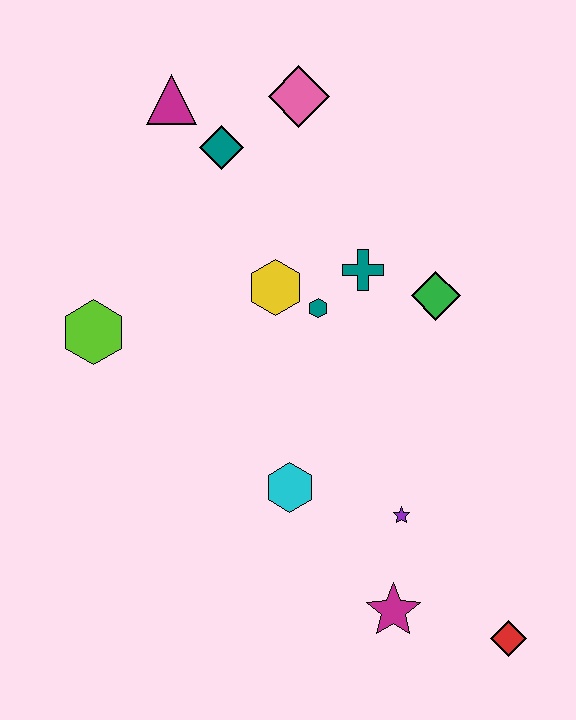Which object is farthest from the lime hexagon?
The red diamond is farthest from the lime hexagon.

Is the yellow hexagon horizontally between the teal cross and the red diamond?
No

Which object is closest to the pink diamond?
The teal diamond is closest to the pink diamond.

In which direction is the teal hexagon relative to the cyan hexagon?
The teal hexagon is above the cyan hexagon.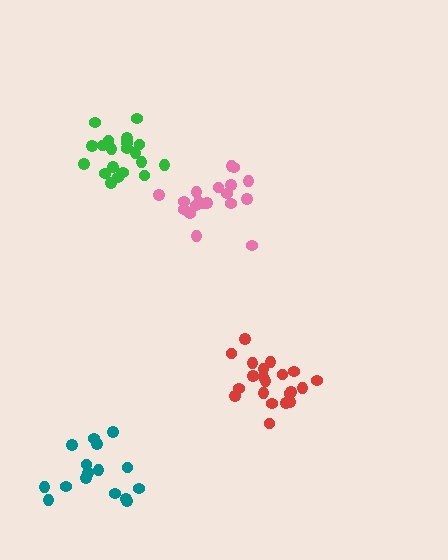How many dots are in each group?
Group 1: 21 dots, Group 2: 19 dots, Group 3: 16 dots, Group 4: 20 dots (76 total).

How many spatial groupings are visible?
There are 4 spatial groupings.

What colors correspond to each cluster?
The clusters are colored: red, pink, teal, green.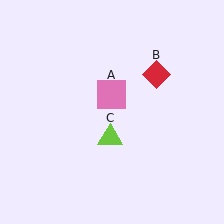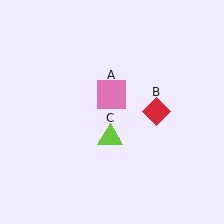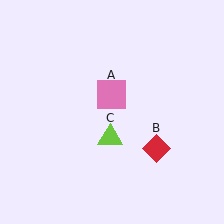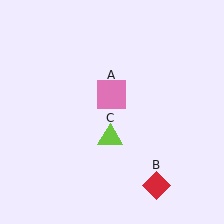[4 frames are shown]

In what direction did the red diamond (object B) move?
The red diamond (object B) moved down.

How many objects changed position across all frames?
1 object changed position: red diamond (object B).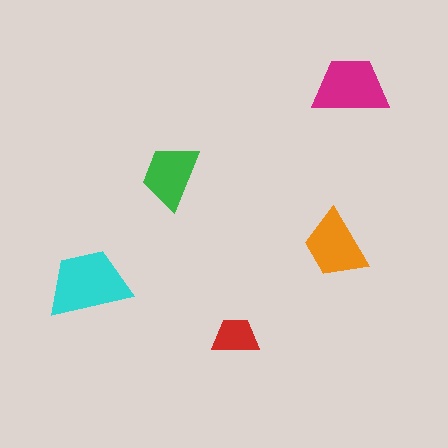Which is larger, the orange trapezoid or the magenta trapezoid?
The magenta one.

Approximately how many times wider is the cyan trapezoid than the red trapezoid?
About 2 times wider.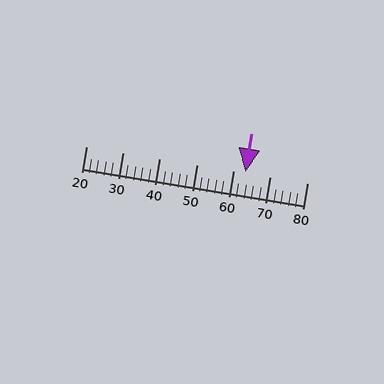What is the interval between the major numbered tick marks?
The major tick marks are spaced 10 units apart.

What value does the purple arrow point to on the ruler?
The purple arrow points to approximately 63.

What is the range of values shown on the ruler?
The ruler shows values from 20 to 80.